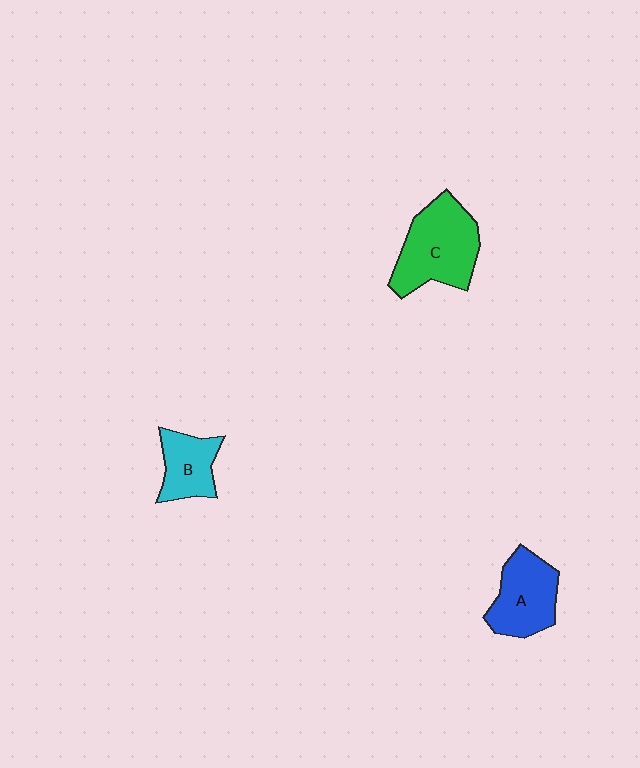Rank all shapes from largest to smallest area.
From largest to smallest: C (green), A (blue), B (cyan).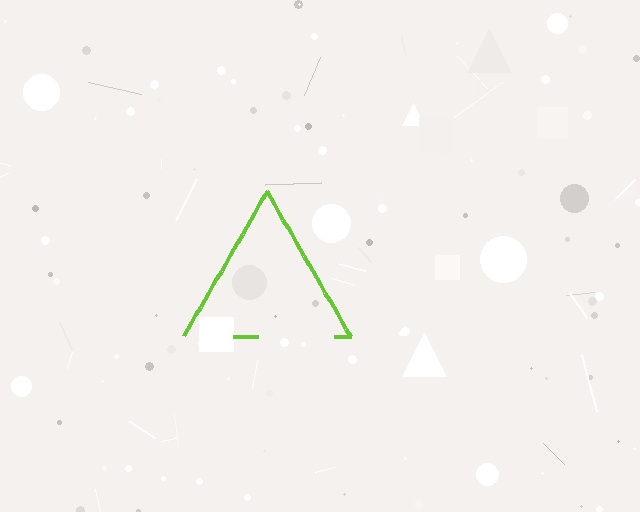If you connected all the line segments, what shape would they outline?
They would outline a triangle.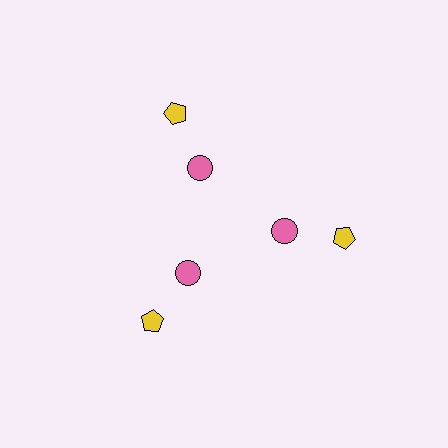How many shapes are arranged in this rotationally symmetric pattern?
There are 6 shapes, arranged in 3 groups of 2.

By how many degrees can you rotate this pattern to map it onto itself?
The pattern maps onto itself every 120 degrees of rotation.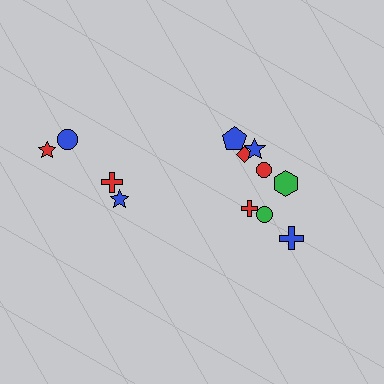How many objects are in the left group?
There are 4 objects.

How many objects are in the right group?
There are 8 objects.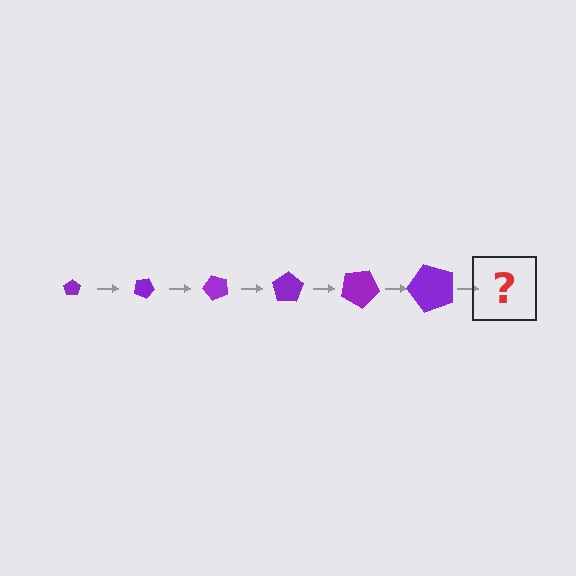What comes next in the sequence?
The next element should be a pentagon, larger than the previous one and rotated 150 degrees from the start.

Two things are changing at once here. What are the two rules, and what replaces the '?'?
The two rules are that the pentagon grows larger each step and it rotates 25 degrees each step. The '?' should be a pentagon, larger than the previous one and rotated 150 degrees from the start.